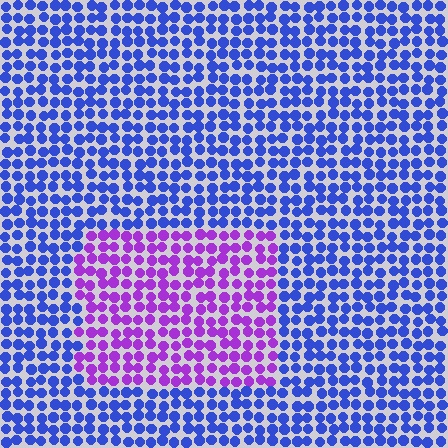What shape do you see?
I see a rectangle.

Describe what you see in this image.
The image is filled with small blue elements in a uniform arrangement. A rectangle-shaped region is visible where the elements are tinted to a slightly different hue, forming a subtle color boundary.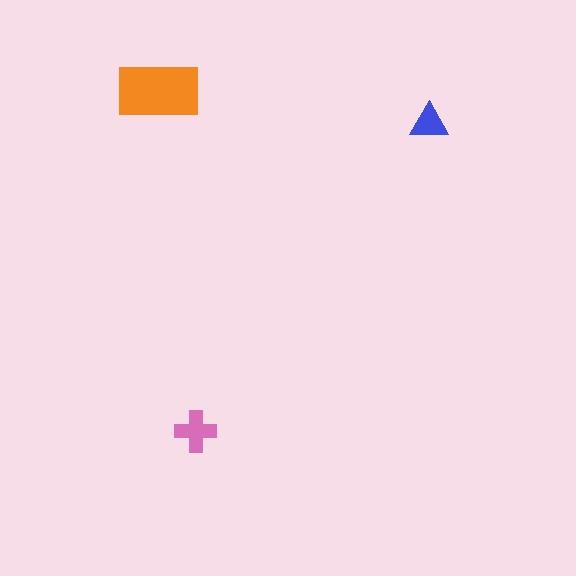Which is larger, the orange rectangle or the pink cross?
The orange rectangle.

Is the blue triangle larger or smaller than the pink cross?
Smaller.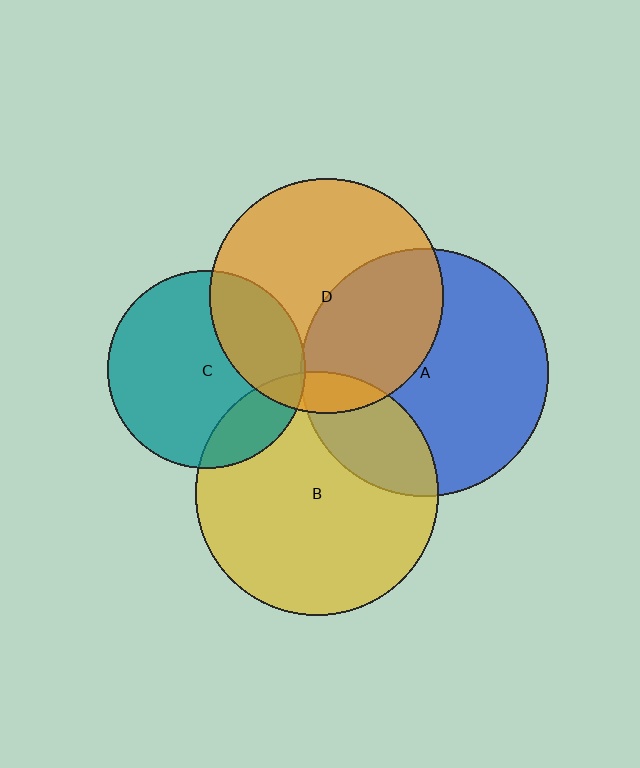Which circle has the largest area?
Circle A (blue).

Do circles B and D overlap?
Yes.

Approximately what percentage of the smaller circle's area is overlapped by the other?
Approximately 10%.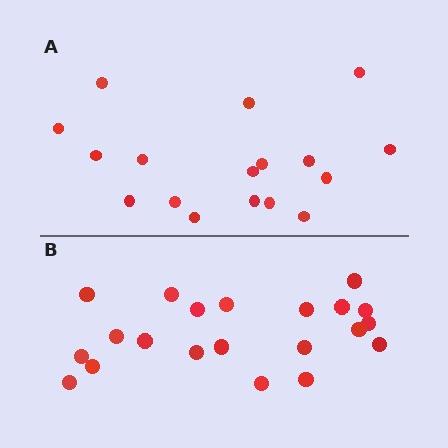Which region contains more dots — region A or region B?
Region B (the bottom region) has more dots.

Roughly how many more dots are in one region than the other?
Region B has about 4 more dots than region A.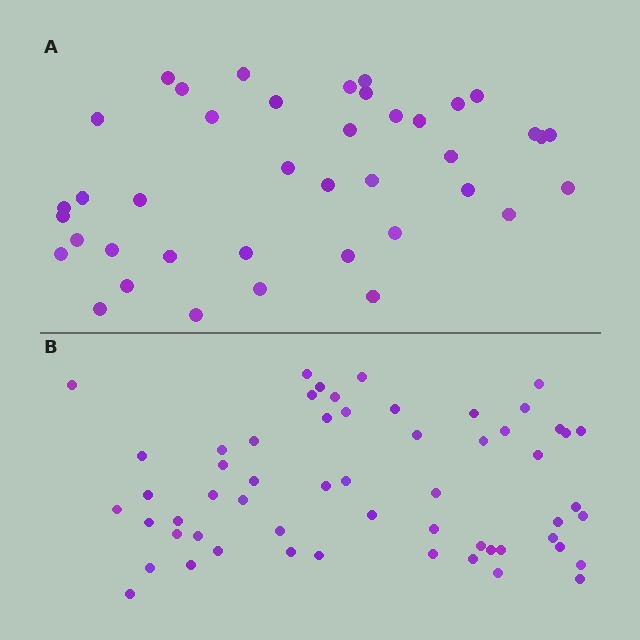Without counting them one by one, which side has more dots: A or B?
Region B (the bottom region) has more dots.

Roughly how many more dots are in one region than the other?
Region B has approximately 15 more dots than region A.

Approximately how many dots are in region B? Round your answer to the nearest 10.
About 60 dots. (The exact count is 57, which rounds to 60.)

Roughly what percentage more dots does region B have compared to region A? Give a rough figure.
About 40% more.